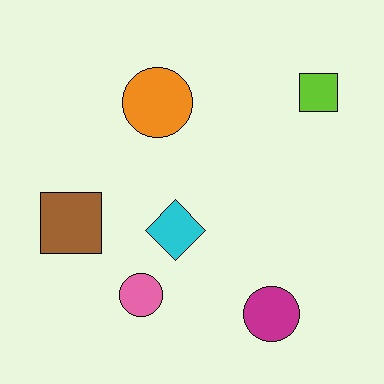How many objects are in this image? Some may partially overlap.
There are 6 objects.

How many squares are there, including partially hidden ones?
There are 2 squares.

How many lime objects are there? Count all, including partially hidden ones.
There is 1 lime object.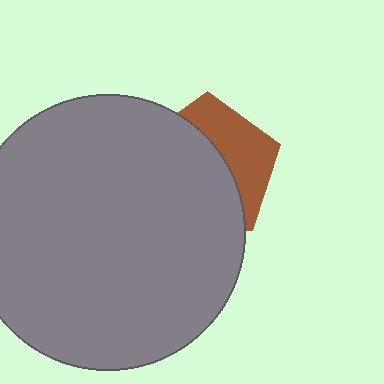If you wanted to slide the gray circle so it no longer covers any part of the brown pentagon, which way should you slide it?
Slide it left — that is the most direct way to separate the two shapes.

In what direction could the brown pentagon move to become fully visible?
The brown pentagon could move right. That would shift it out from behind the gray circle entirely.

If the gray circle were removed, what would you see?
You would see the complete brown pentagon.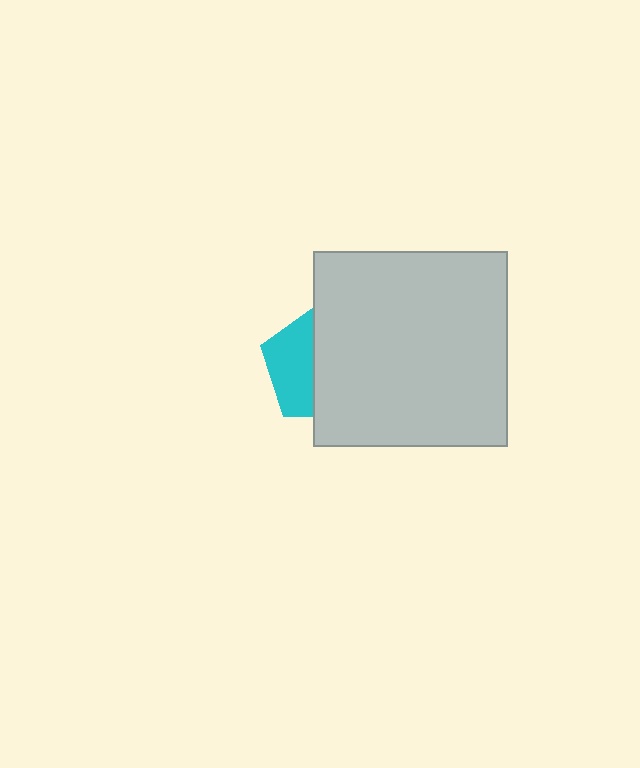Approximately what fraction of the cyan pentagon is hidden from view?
Roughly 58% of the cyan pentagon is hidden behind the light gray square.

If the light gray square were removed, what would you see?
You would see the complete cyan pentagon.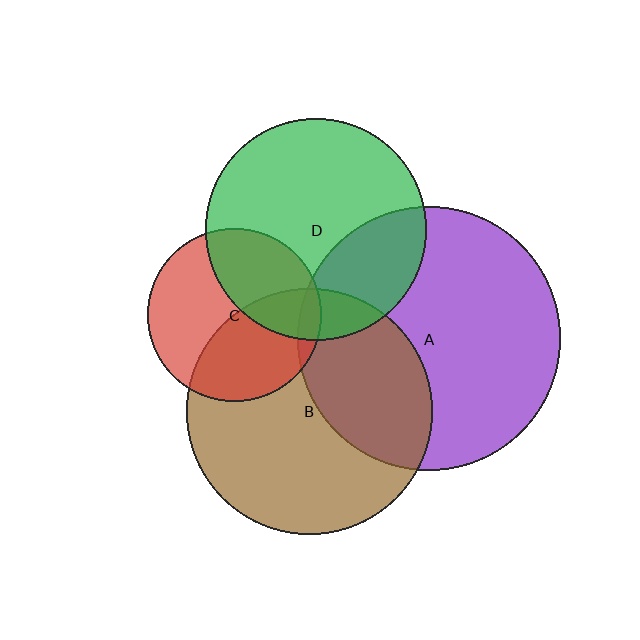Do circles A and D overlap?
Yes.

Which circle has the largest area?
Circle A (purple).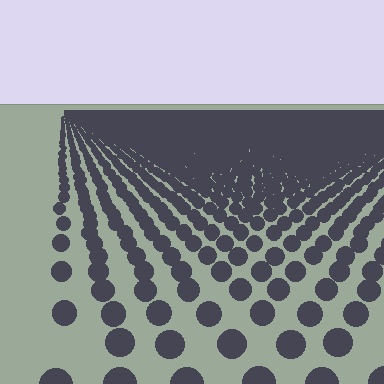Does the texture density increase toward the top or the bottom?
Density increases toward the top.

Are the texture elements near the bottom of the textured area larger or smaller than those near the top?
Larger. Near the bottom, elements are closer to the viewer and appear at a bigger on-screen size.